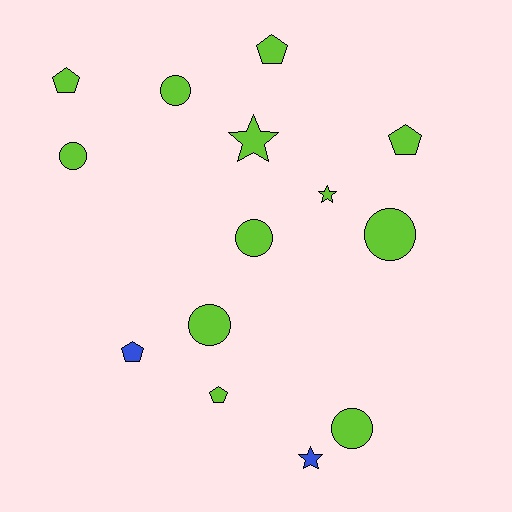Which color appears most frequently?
Lime, with 12 objects.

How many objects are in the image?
There are 14 objects.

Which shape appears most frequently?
Circle, with 6 objects.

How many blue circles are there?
There are no blue circles.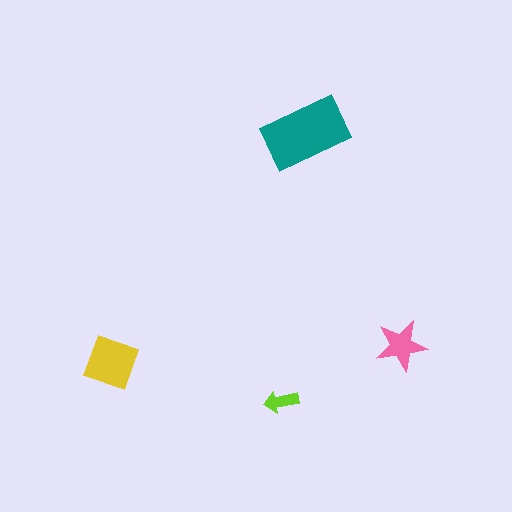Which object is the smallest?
The lime arrow.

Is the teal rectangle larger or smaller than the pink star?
Larger.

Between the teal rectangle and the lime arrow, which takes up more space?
The teal rectangle.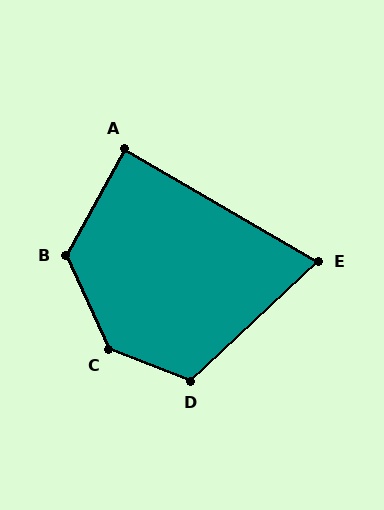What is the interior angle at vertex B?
Approximately 127 degrees (obtuse).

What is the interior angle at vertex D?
Approximately 116 degrees (obtuse).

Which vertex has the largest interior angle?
C, at approximately 136 degrees.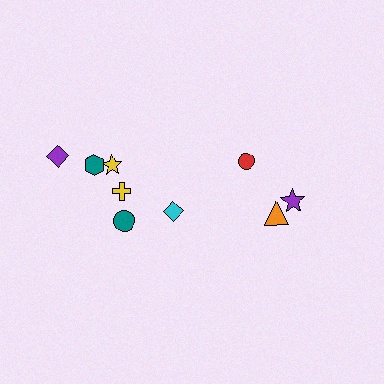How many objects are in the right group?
There are 3 objects.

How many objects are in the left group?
There are 6 objects.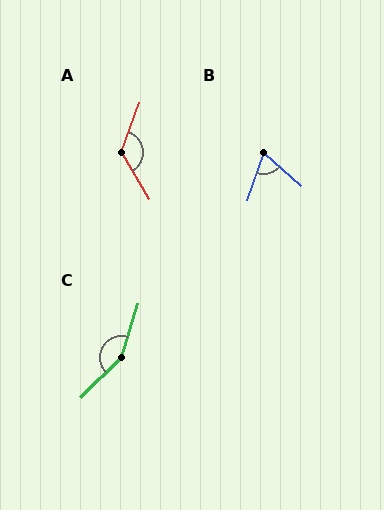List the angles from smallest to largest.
B (67°), A (129°), C (151°).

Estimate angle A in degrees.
Approximately 129 degrees.